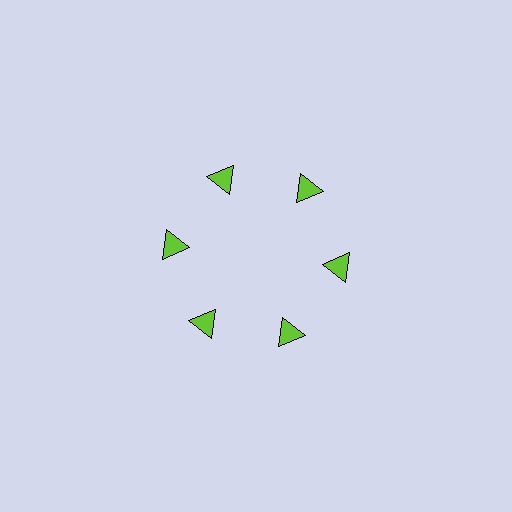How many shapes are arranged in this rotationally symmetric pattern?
There are 6 shapes, arranged in 6 groups of 1.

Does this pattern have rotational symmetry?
Yes, this pattern has 6-fold rotational symmetry. It looks the same after rotating 60 degrees around the center.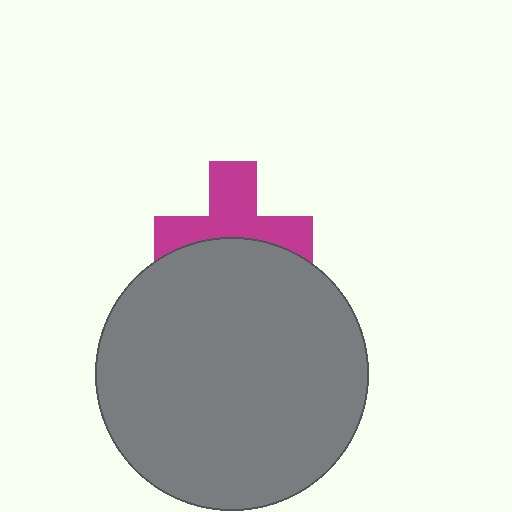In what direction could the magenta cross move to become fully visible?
The magenta cross could move up. That would shift it out from behind the gray circle entirely.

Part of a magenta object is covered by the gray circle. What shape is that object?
It is a cross.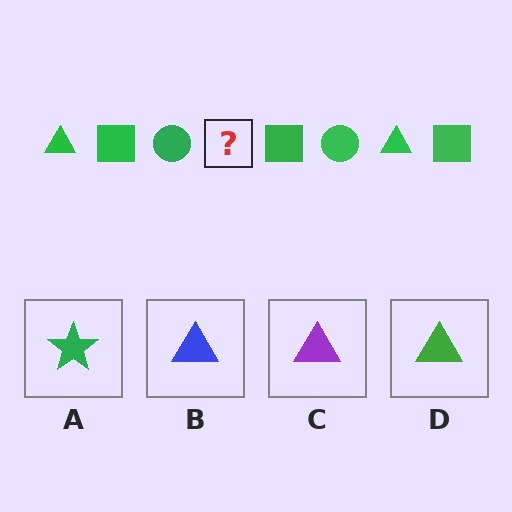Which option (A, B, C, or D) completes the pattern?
D.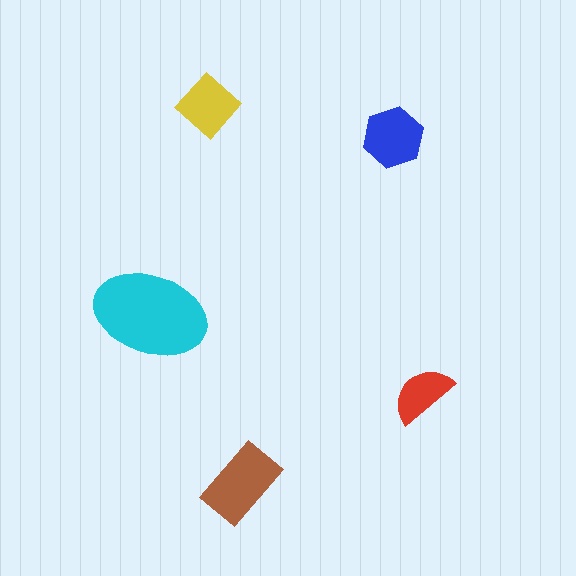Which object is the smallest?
The red semicircle.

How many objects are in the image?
There are 5 objects in the image.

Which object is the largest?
The cyan ellipse.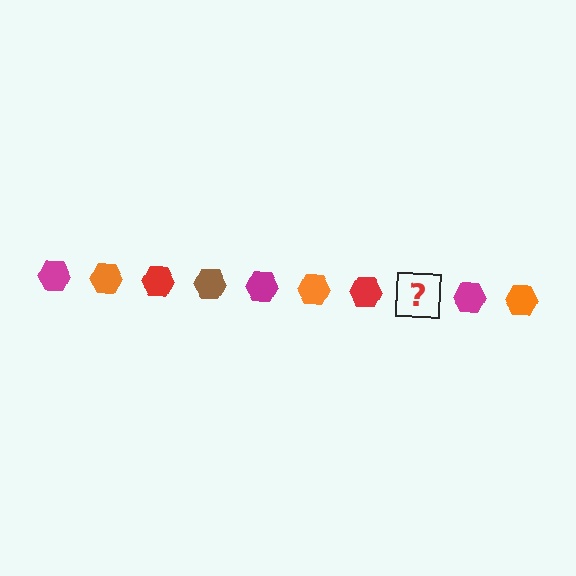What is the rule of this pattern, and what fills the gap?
The rule is that the pattern cycles through magenta, orange, red, brown hexagons. The gap should be filled with a brown hexagon.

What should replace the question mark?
The question mark should be replaced with a brown hexagon.